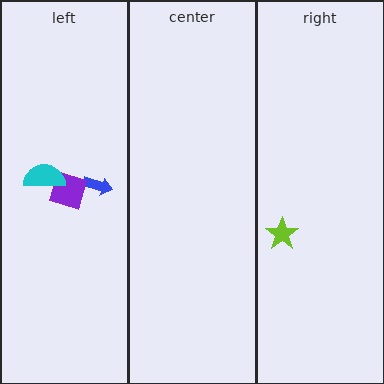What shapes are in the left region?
The blue arrow, the purple diamond, the cyan semicircle.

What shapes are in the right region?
The lime star.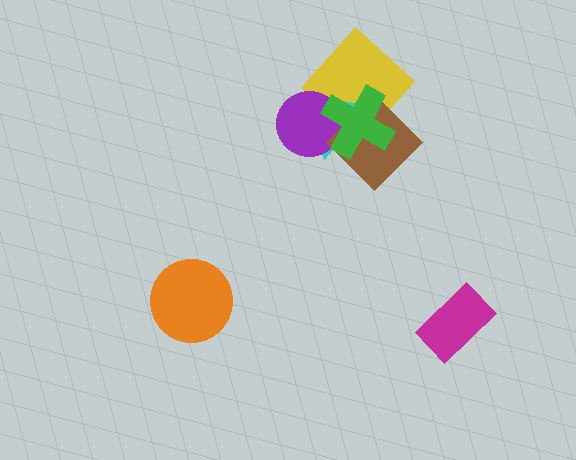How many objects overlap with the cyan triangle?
4 objects overlap with the cyan triangle.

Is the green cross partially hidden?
No, no other shape covers it.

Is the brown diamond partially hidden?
Yes, it is partially covered by another shape.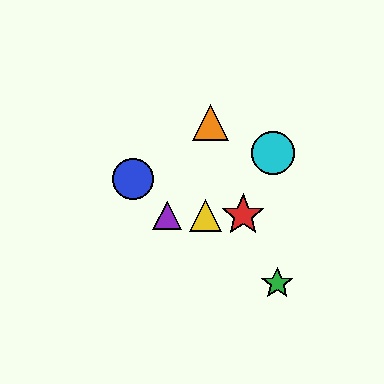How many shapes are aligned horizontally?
3 shapes (the red star, the yellow triangle, the purple triangle) are aligned horizontally.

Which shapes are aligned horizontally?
The red star, the yellow triangle, the purple triangle are aligned horizontally.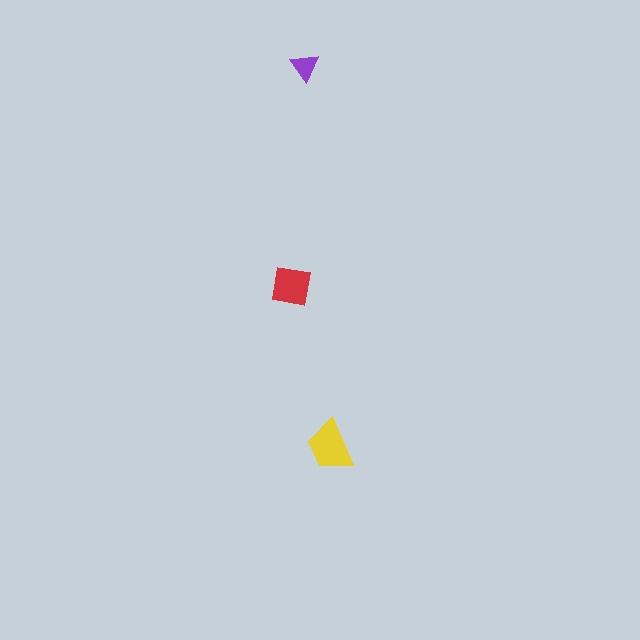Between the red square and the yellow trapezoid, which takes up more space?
The yellow trapezoid.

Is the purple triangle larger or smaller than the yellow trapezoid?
Smaller.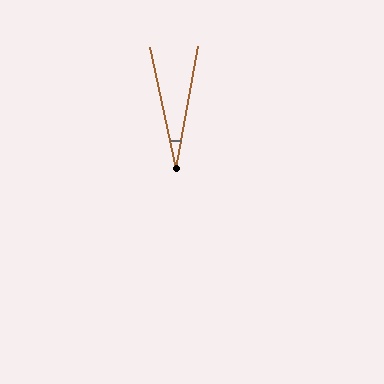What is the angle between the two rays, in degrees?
Approximately 23 degrees.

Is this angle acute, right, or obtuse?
It is acute.